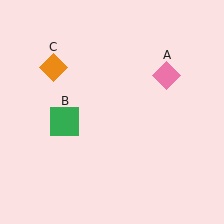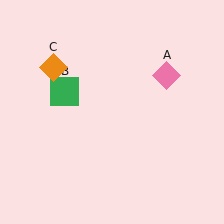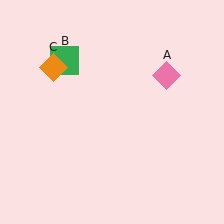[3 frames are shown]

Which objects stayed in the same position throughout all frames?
Pink diamond (object A) and orange diamond (object C) remained stationary.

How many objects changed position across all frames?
1 object changed position: green square (object B).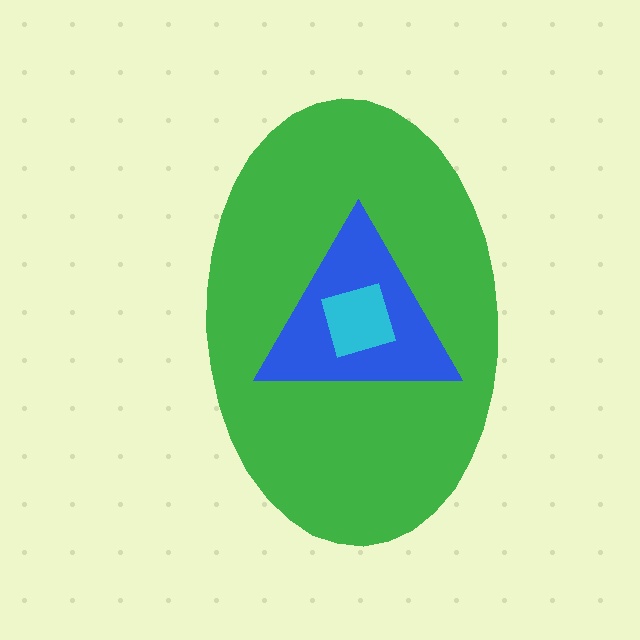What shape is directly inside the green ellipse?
The blue triangle.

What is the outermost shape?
The green ellipse.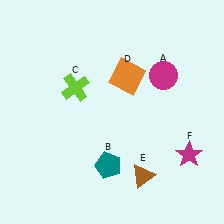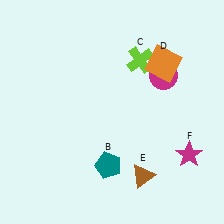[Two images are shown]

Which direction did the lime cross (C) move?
The lime cross (C) moved right.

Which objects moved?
The objects that moved are: the lime cross (C), the orange square (D).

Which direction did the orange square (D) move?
The orange square (D) moved right.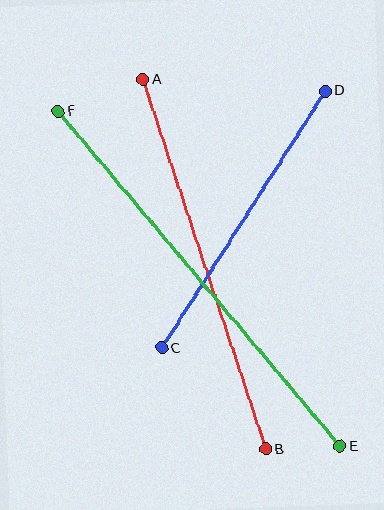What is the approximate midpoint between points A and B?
The midpoint is at approximately (204, 264) pixels.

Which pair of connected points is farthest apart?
Points E and F are farthest apart.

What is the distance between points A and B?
The distance is approximately 390 pixels.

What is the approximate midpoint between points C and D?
The midpoint is at approximately (243, 220) pixels.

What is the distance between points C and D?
The distance is approximately 304 pixels.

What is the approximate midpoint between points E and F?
The midpoint is at approximately (199, 279) pixels.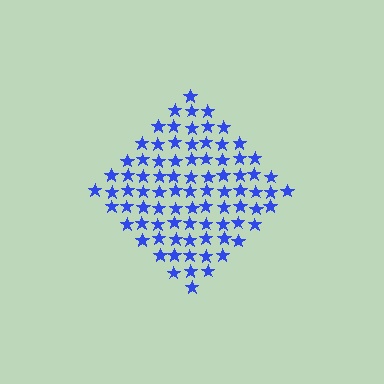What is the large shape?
The large shape is a diamond.